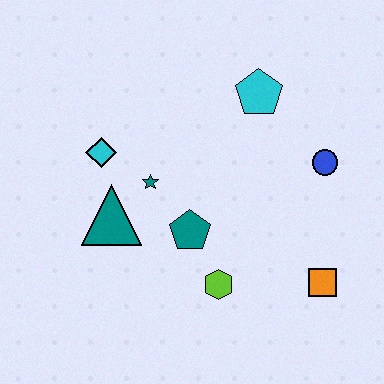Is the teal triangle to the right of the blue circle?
No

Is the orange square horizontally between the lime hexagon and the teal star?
No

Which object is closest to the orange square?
The lime hexagon is closest to the orange square.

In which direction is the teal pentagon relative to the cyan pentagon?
The teal pentagon is below the cyan pentagon.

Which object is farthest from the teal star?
The orange square is farthest from the teal star.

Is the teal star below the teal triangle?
No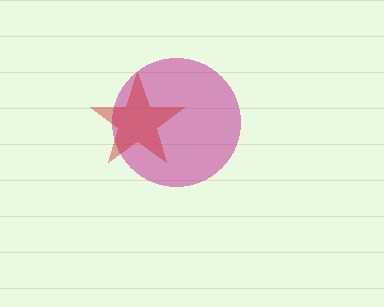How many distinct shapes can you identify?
There are 2 distinct shapes: a magenta circle, a red star.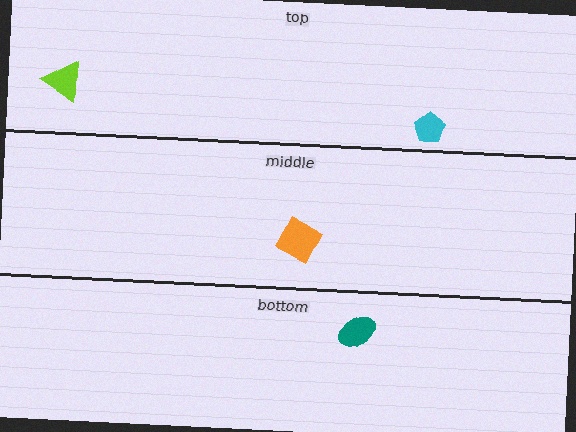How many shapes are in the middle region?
1.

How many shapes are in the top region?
2.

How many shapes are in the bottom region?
1.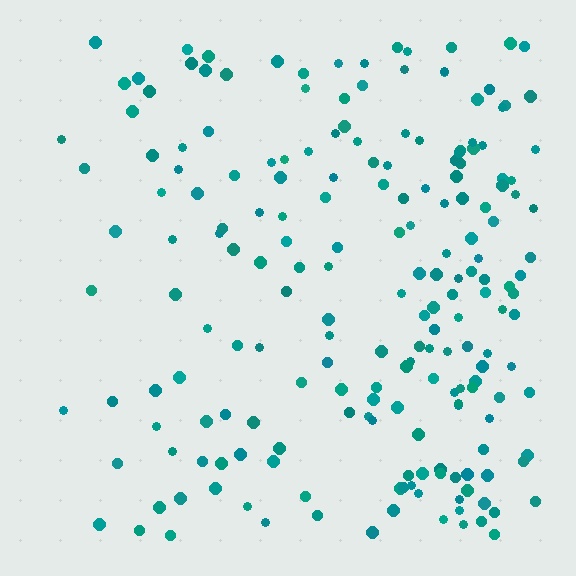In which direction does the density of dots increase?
From left to right, with the right side densest.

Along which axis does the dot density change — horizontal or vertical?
Horizontal.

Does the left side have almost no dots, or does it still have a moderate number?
Still a moderate number, just noticeably fewer than the right.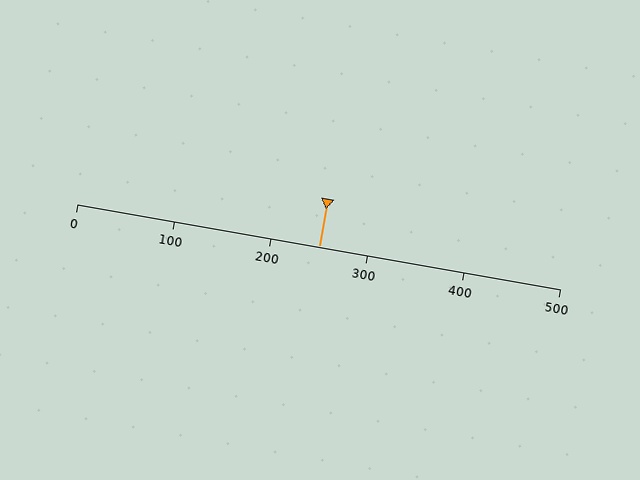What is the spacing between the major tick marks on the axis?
The major ticks are spaced 100 apart.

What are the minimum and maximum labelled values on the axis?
The axis runs from 0 to 500.